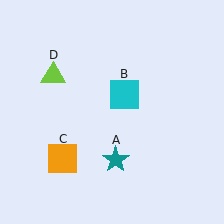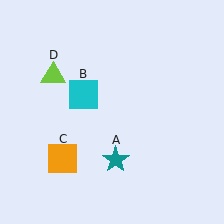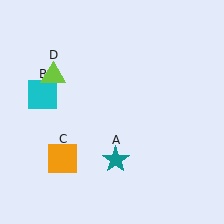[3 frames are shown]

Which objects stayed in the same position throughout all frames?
Teal star (object A) and orange square (object C) and lime triangle (object D) remained stationary.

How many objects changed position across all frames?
1 object changed position: cyan square (object B).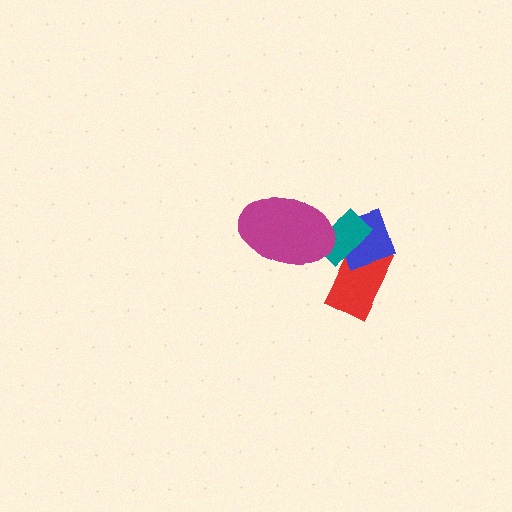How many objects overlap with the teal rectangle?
3 objects overlap with the teal rectangle.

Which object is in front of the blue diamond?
The teal rectangle is in front of the blue diamond.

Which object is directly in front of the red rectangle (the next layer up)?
The blue diamond is directly in front of the red rectangle.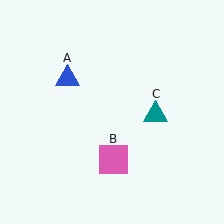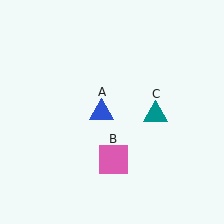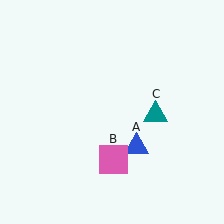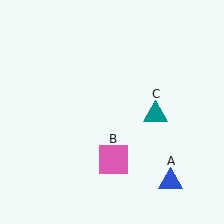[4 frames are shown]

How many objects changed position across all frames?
1 object changed position: blue triangle (object A).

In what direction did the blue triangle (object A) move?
The blue triangle (object A) moved down and to the right.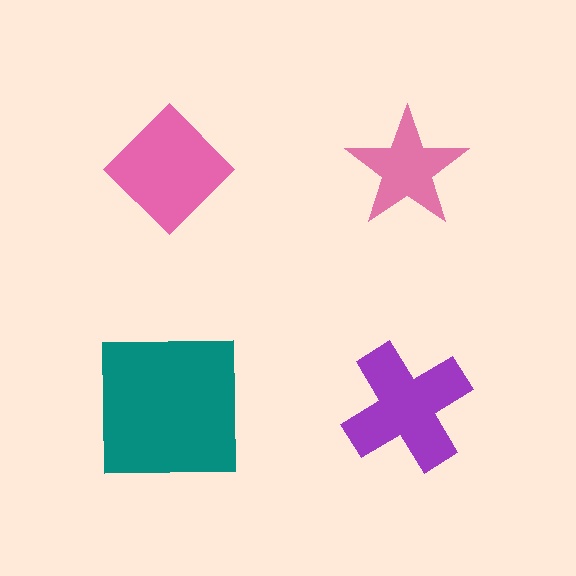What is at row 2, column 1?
A teal square.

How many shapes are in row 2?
2 shapes.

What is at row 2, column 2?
A purple cross.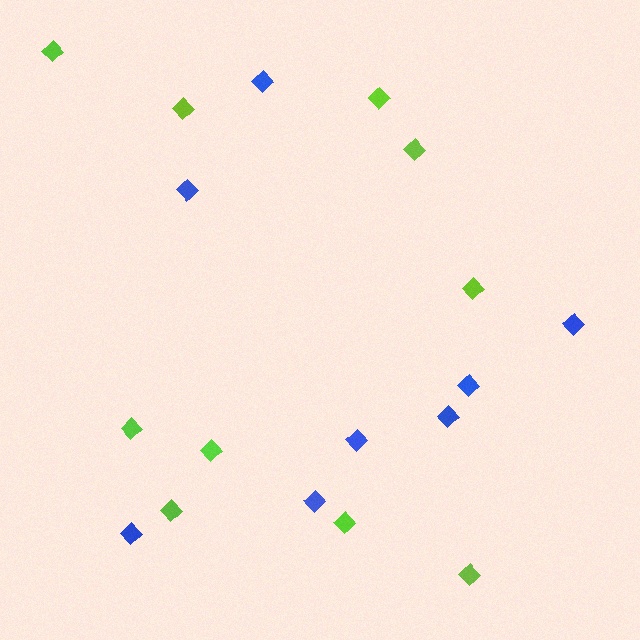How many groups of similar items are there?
There are 2 groups: one group of blue diamonds (8) and one group of lime diamonds (10).